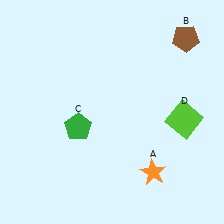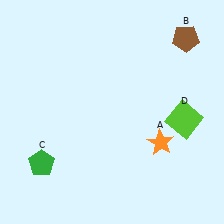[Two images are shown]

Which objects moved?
The objects that moved are: the orange star (A), the green pentagon (C).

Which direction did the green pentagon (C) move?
The green pentagon (C) moved down.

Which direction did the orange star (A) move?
The orange star (A) moved up.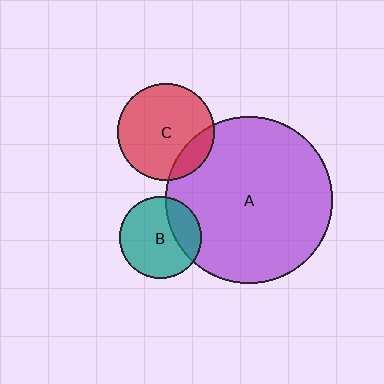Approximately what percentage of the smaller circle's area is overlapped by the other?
Approximately 25%.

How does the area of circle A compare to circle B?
Approximately 4.2 times.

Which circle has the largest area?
Circle A (purple).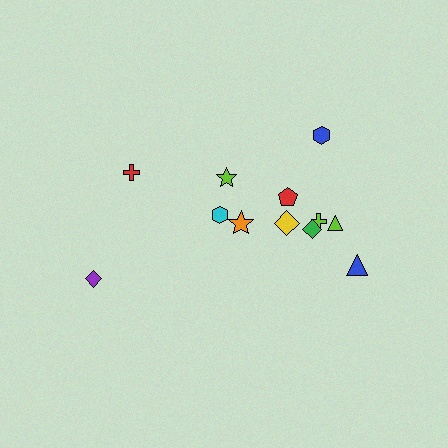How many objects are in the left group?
There are 4 objects.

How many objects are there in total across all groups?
There are 12 objects.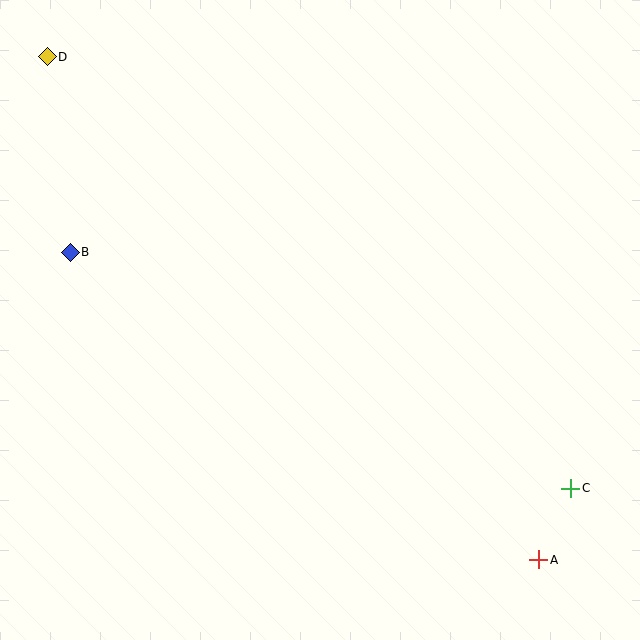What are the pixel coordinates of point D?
Point D is at (47, 57).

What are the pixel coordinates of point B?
Point B is at (70, 252).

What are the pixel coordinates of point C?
Point C is at (571, 488).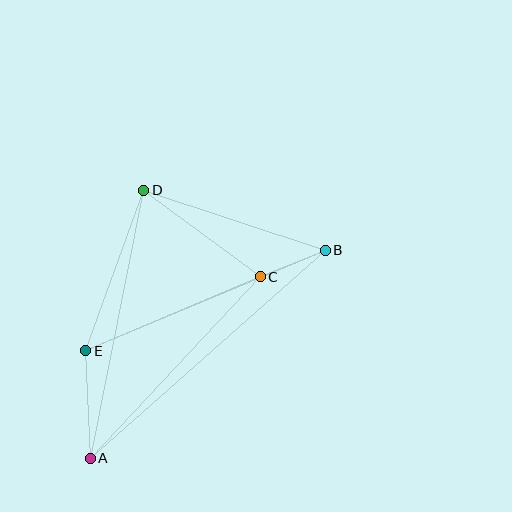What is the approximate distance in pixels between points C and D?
The distance between C and D is approximately 145 pixels.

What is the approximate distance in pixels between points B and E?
The distance between B and E is approximately 260 pixels.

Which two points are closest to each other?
Points B and C are closest to each other.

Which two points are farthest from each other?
Points A and B are farthest from each other.